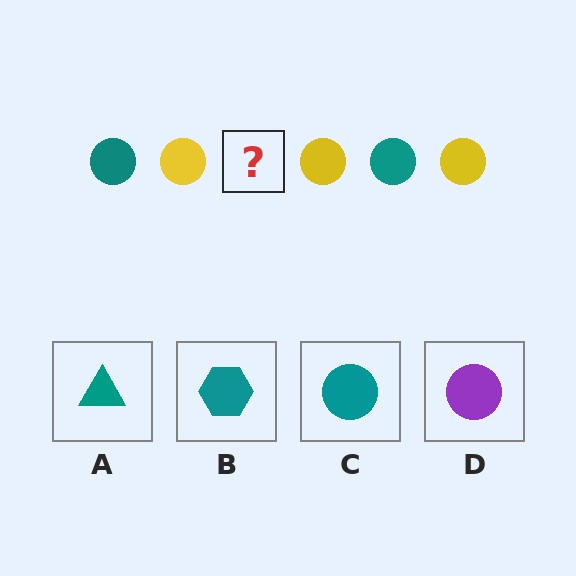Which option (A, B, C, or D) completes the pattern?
C.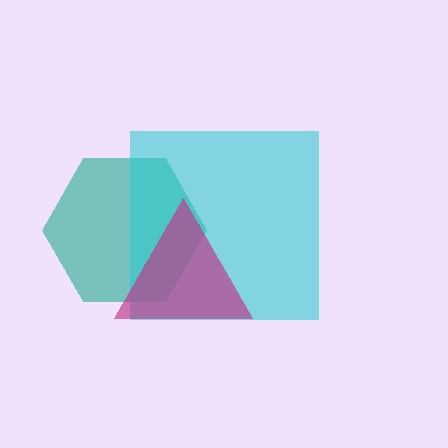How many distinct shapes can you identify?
There are 3 distinct shapes: a teal hexagon, a cyan square, a magenta triangle.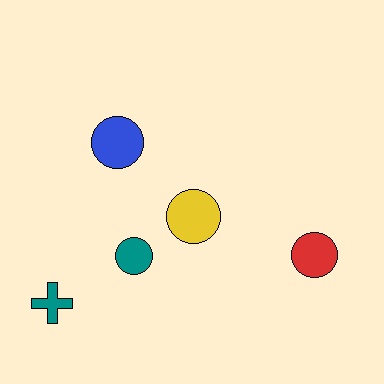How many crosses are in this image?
There is 1 cross.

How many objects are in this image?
There are 5 objects.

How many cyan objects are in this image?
There are no cyan objects.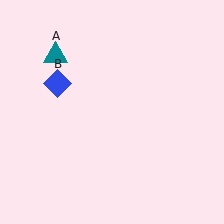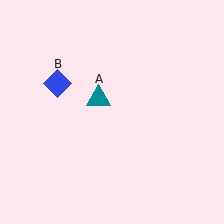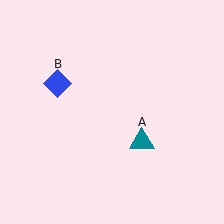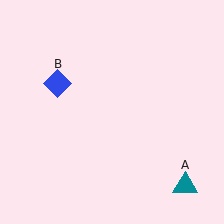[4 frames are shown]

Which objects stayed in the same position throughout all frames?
Blue diamond (object B) remained stationary.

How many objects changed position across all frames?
1 object changed position: teal triangle (object A).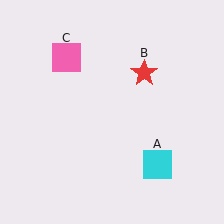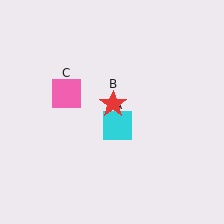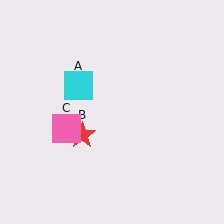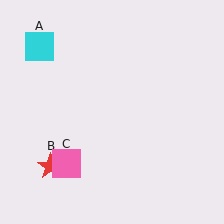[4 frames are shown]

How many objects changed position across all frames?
3 objects changed position: cyan square (object A), red star (object B), pink square (object C).